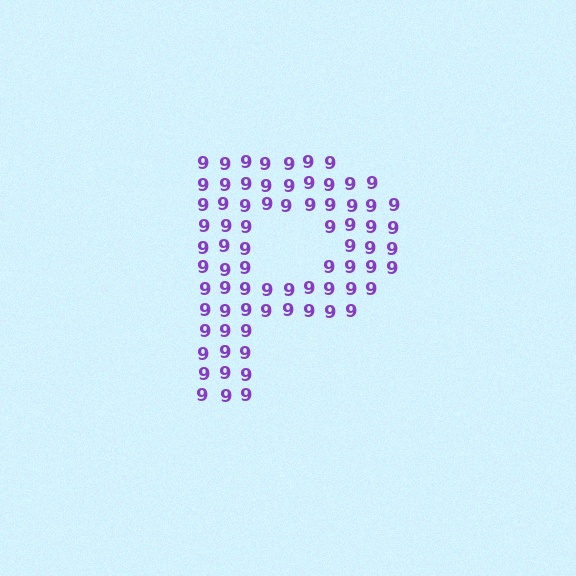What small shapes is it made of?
It is made of small digit 9's.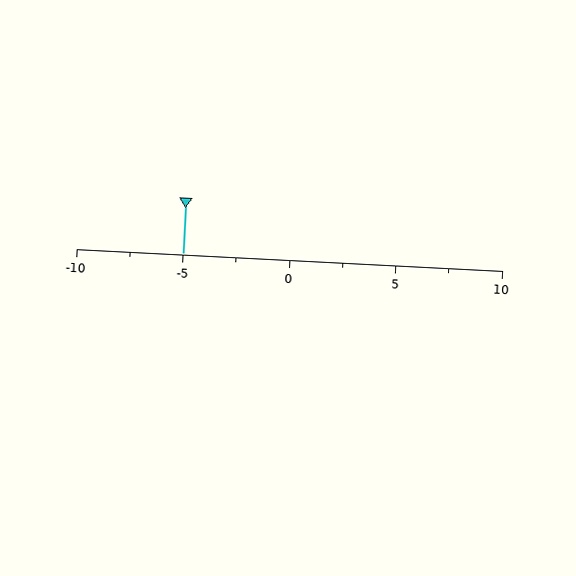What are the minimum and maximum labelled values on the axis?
The axis runs from -10 to 10.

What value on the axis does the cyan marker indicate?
The marker indicates approximately -5.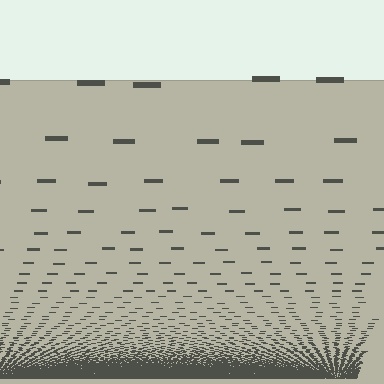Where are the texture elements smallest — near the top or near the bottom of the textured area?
Near the bottom.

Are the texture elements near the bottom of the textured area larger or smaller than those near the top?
Smaller. The gradient is inverted — elements near the bottom are smaller and denser.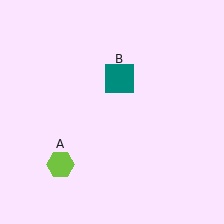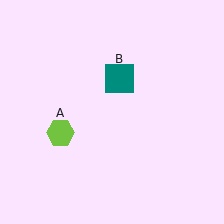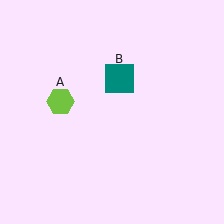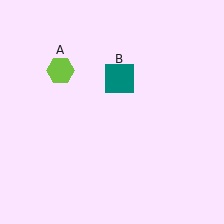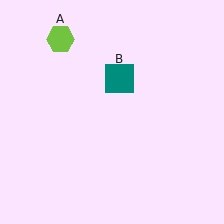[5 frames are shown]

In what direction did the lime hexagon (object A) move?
The lime hexagon (object A) moved up.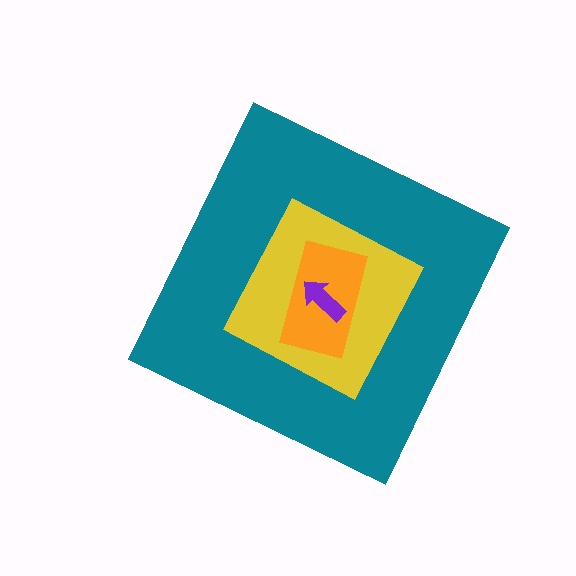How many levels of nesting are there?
4.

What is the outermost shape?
The teal diamond.